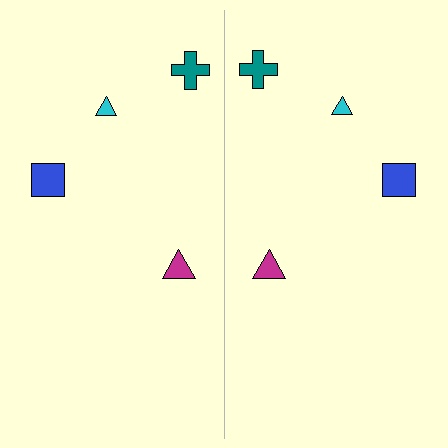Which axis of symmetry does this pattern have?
The pattern has a vertical axis of symmetry running through the center of the image.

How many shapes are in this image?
There are 8 shapes in this image.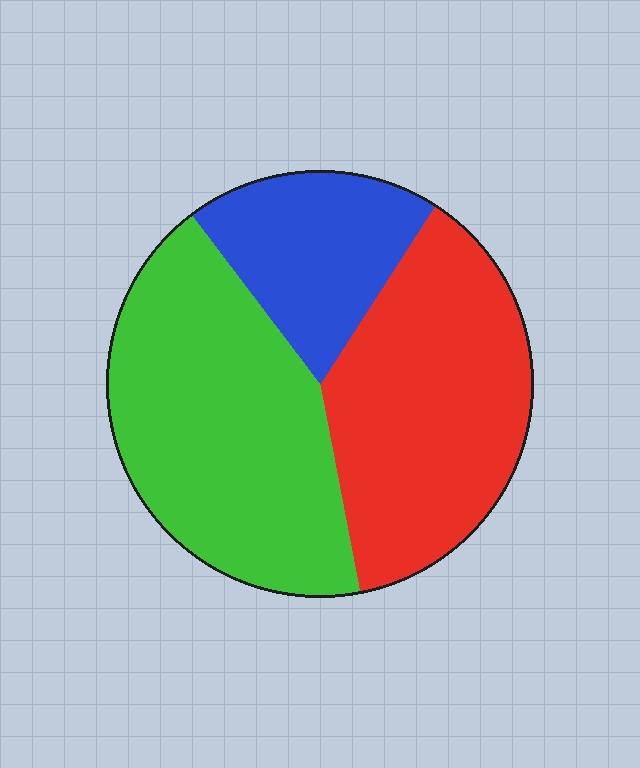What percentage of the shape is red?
Red takes up about three eighths (3/8) of the shape.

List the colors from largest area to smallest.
From largest to smallest: green, red, blue.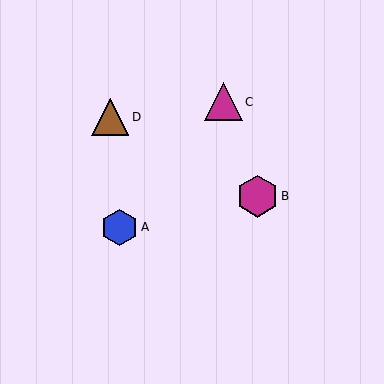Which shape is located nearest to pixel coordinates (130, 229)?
The blue hexagon (labeled A) at (119, 227) is nearest to that location.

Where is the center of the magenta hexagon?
The center of the magenta hexagon is at (257, 196).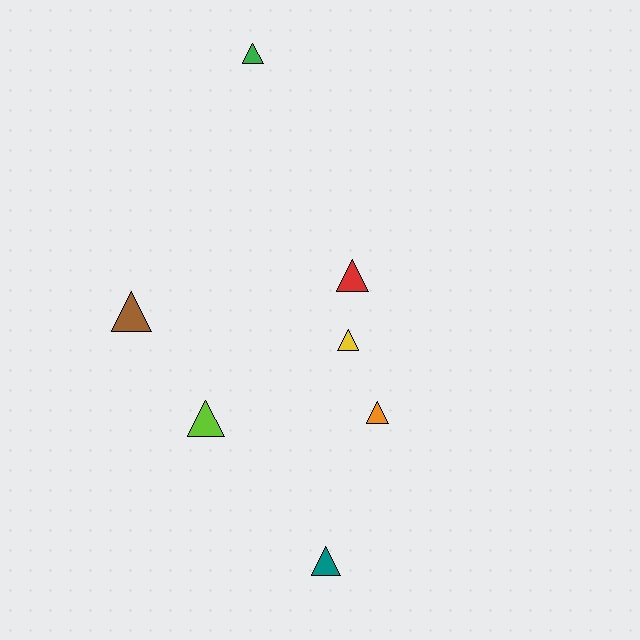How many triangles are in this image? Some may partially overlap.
There are 7 triangles.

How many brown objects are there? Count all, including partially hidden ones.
There is 1 brown object.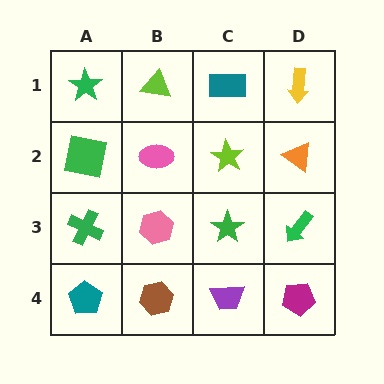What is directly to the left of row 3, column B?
A green cross.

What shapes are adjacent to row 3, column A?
A green square (row 2, column A), a teal pentagon (row 4, column A), a pink hexagon (row 3, column B).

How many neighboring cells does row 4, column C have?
3.